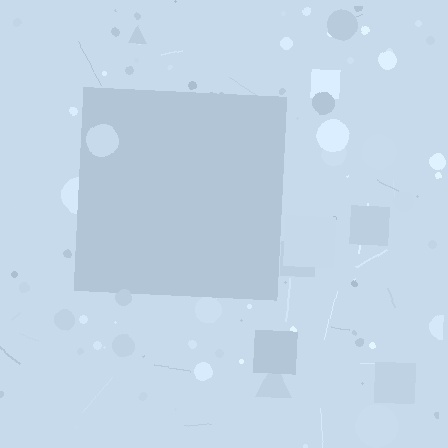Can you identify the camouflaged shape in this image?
The camouflaged shape is a square.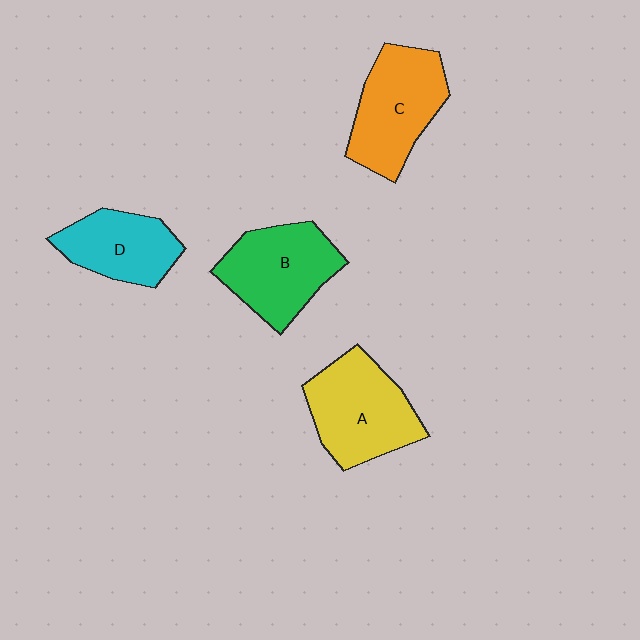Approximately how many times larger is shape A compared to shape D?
Approximately 1.3 times.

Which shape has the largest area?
Shape A (yellow).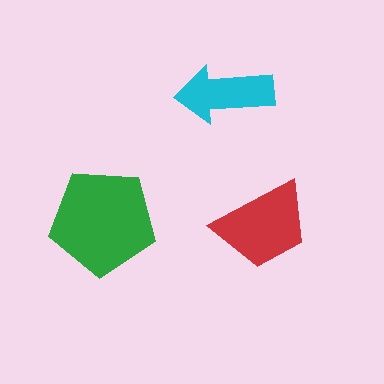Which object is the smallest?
The cyan arrow.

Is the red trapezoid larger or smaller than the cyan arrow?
Larger.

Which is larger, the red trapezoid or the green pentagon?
The green pentagon.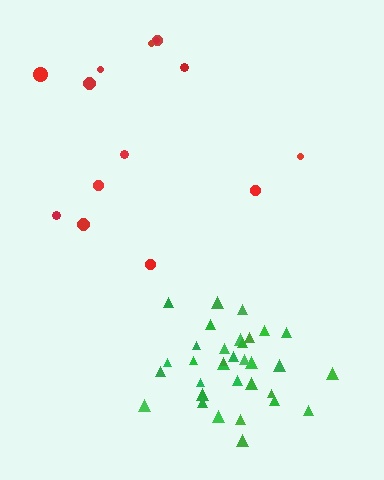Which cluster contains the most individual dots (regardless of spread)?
Green (33).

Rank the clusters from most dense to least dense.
green, red.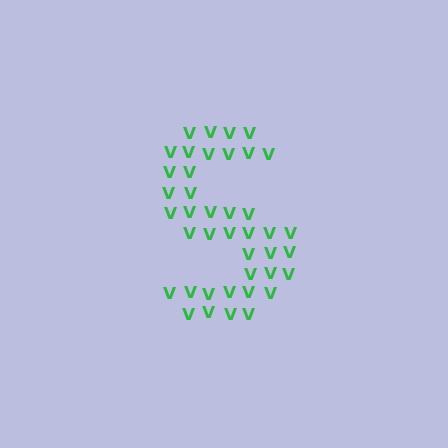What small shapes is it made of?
It is made of small letter V's.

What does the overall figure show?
The overall figure shows the letter S.